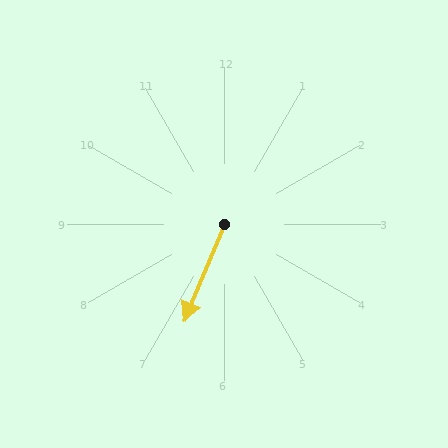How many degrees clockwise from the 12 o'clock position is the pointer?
Approximately 202 degrees.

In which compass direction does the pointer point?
South.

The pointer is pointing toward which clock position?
Roughly 7 o'clock.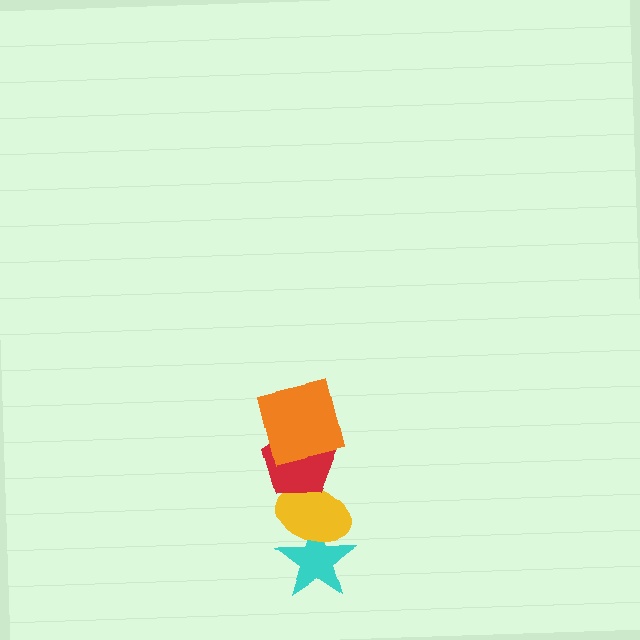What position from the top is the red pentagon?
The red pentagon is 2nd from the top.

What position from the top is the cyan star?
The cyan star is 4th from the top.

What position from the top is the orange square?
The orange square is 1st from the top.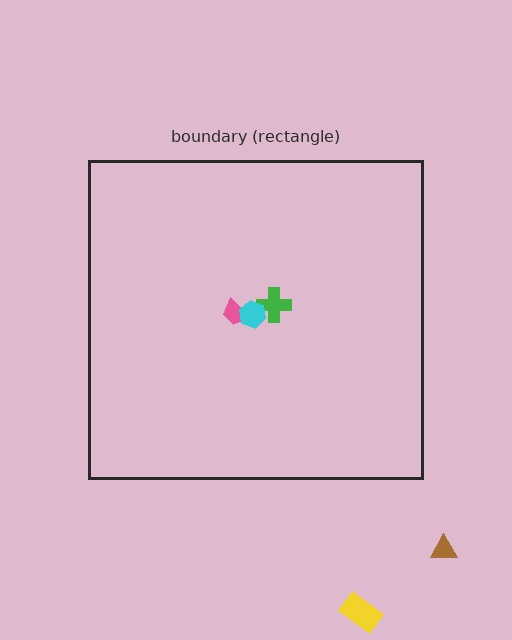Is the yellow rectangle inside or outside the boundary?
Outside.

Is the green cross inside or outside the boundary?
Inside.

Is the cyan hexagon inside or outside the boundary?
Inside.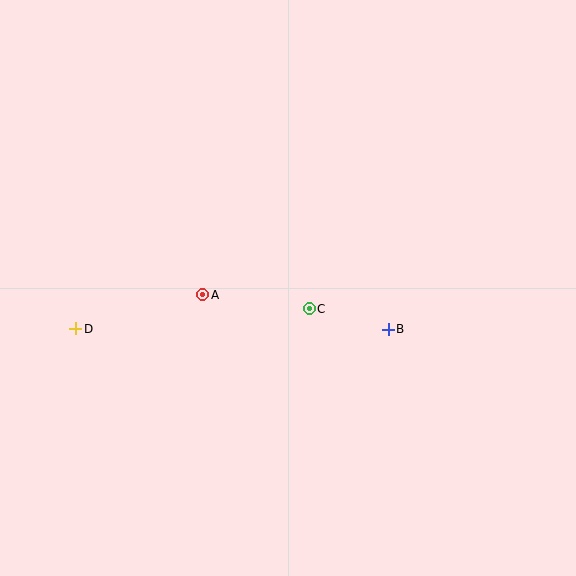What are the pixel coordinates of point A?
Point A is at (203, 295).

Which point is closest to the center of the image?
Point C at (309, 309) is closest to the center.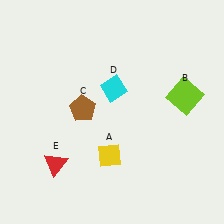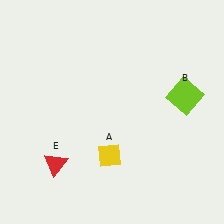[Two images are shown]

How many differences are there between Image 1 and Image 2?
There are 2 differences between the two images.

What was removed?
The brown pentagon (C), the cyan diamond (D) were removed in Image 2.